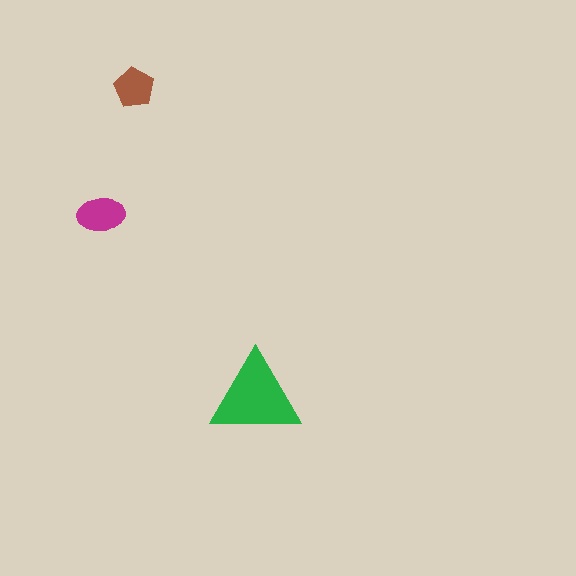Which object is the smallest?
The brown pentagon.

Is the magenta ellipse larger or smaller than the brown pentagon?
Larger.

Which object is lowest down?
The green triangle is bottommost.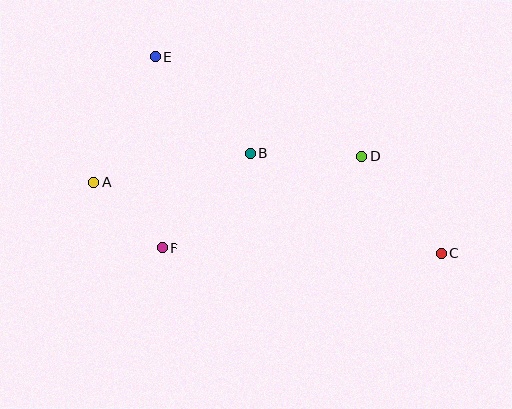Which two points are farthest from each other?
Points A and C are farthest from each other.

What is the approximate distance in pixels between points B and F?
The distance between B and F is approximately 130 pixels.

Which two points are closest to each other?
Points A and F are closest to each other.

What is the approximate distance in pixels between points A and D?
The distance between A and D is approximately 269 pixels.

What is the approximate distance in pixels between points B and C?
The distance between B and C is approximately 215 pixels.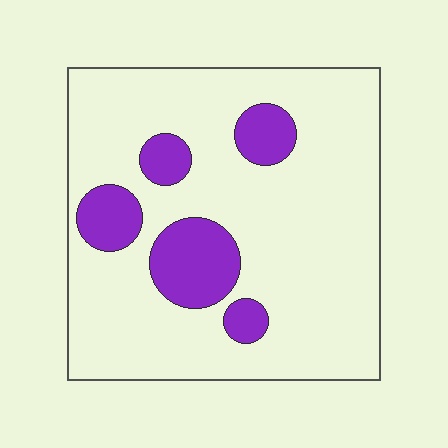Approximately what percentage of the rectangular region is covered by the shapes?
Approximately 15%.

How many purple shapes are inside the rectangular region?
5.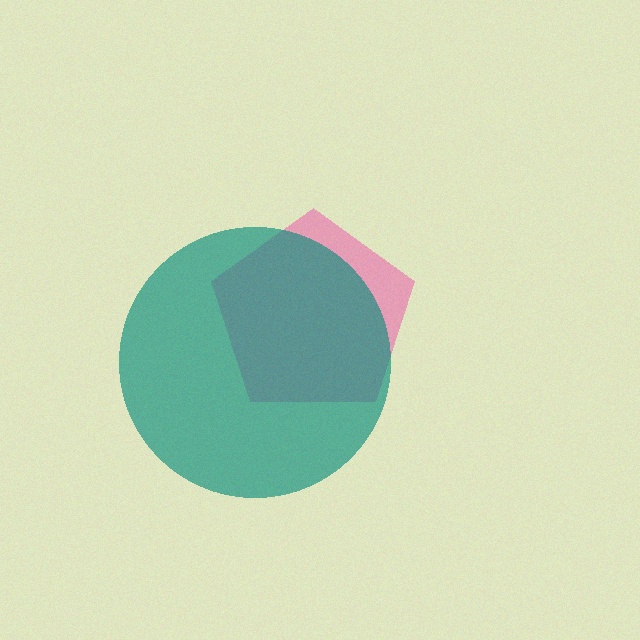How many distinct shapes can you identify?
There are 2 distinct shapes: a pink pentagon, a teal circle.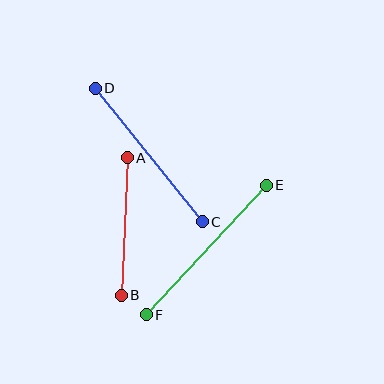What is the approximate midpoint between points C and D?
The midpoint is at approximately (149, 155) pixels.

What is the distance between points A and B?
The distance is approximately 138 pixels.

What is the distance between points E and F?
The distance is approximately 176 pixels.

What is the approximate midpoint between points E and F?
The midpoint is at approximately (206, 250) pixels.